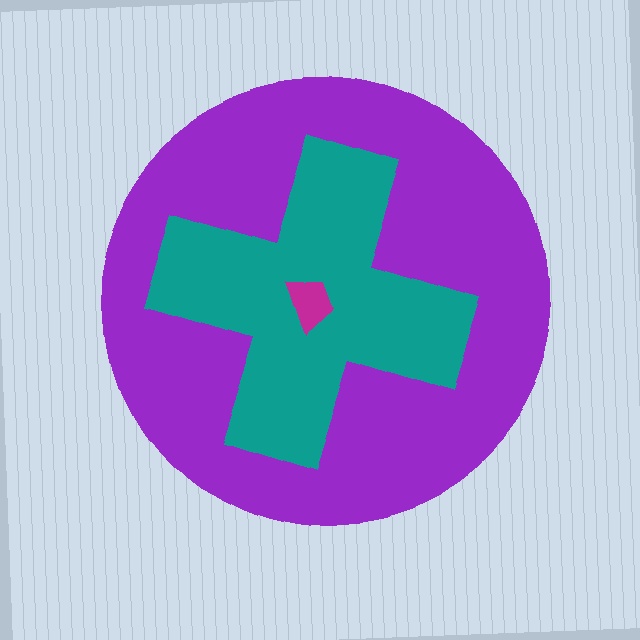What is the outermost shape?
The purple circle.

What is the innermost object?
The magenta trapezoid.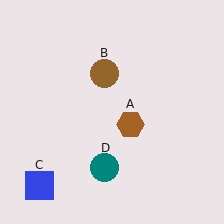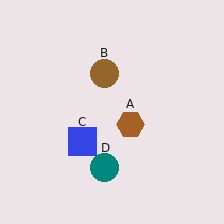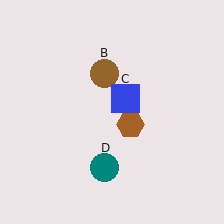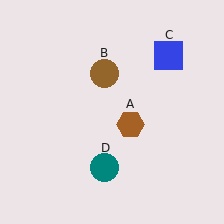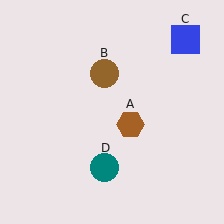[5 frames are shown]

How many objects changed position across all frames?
1 object changed position: blue square (object C).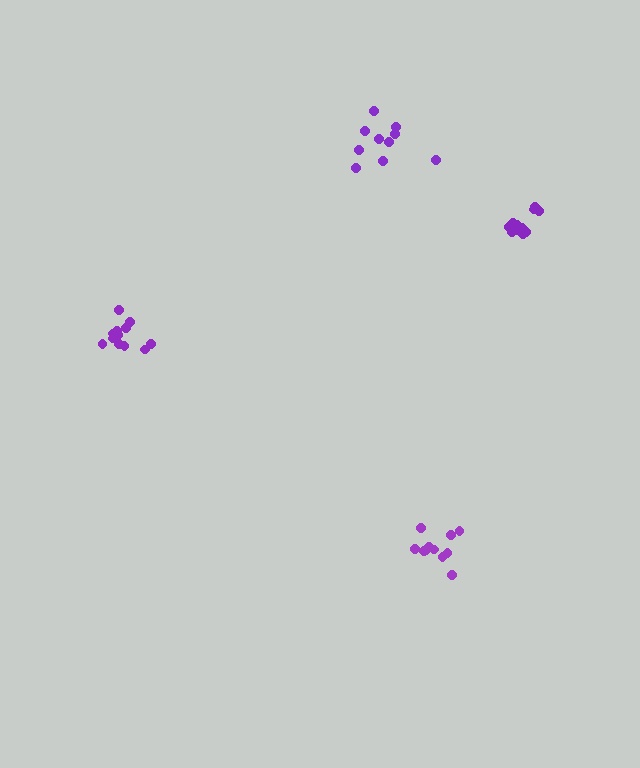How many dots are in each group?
Group 1: 11 dots, Group 2: 10 dots, Group 3: 14 dots, Group 4: 12 dots (47 total).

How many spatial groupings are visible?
There are 4 spatial groupings.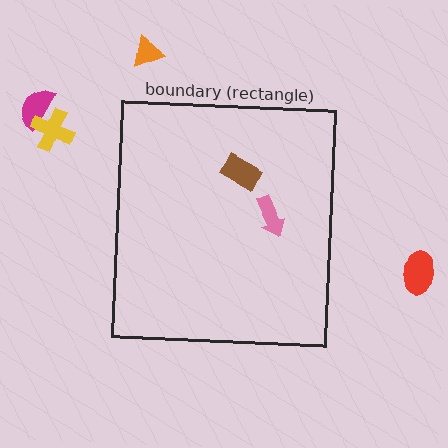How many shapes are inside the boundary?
2 inside, 4 outside.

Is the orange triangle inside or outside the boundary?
Outside.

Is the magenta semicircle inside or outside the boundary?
Outside.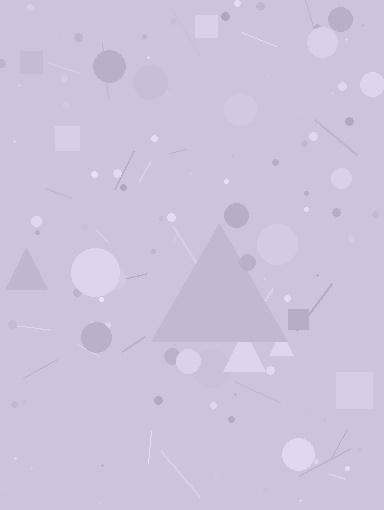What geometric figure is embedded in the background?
A triangle is embedded in the background.